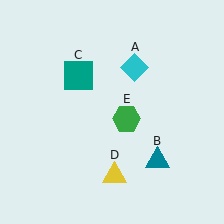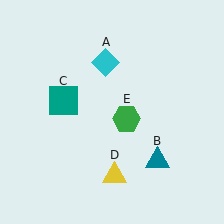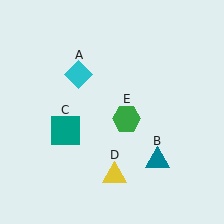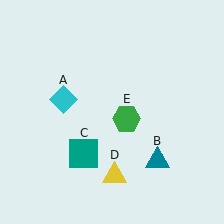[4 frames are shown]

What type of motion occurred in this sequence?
The cyan diamond (object A), teal square (object C) rotated counterclockwise around the center of the scene.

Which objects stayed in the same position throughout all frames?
Teal triangle (object B) and yellow triangle (object D) and green hexagon (object E) remained stationary.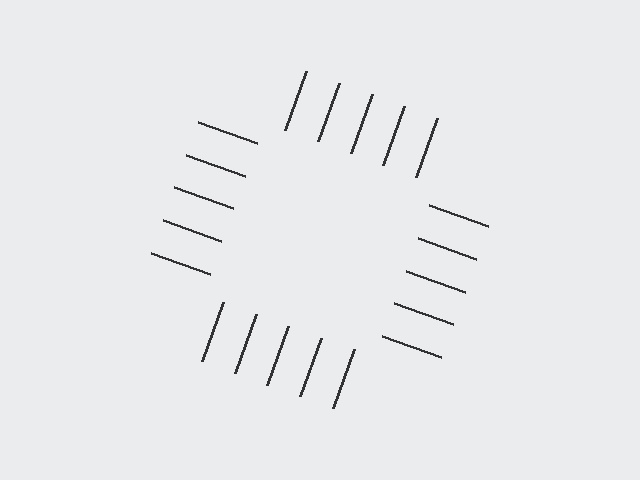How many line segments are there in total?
20 — 5 along each of the 4 edges.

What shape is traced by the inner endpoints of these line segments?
An illusory square — the line segments terminate on its edges but no continuous stroke is drawn.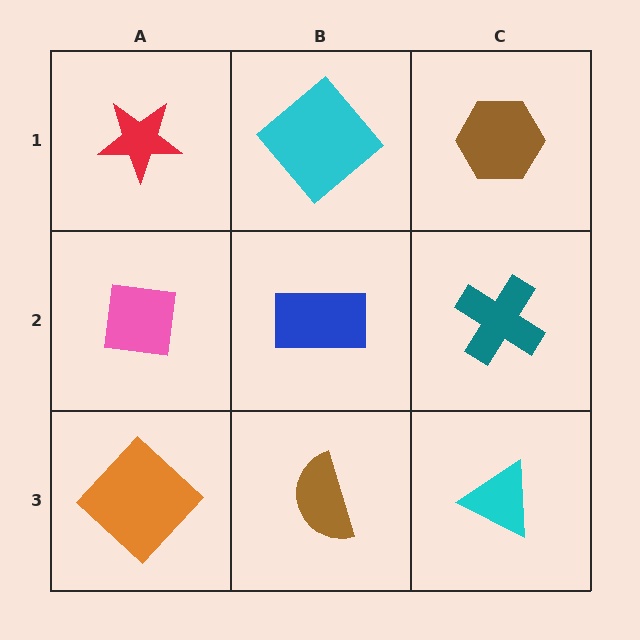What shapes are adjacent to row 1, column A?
A pink square (row 2, column A), a cyan diamond (row 1, column B).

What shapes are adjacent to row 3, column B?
A blue rectangle (row 2, column B), an orange diamond (row 3, column A), a cyan triangle (row 3, column C).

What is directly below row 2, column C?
A cyan triangle.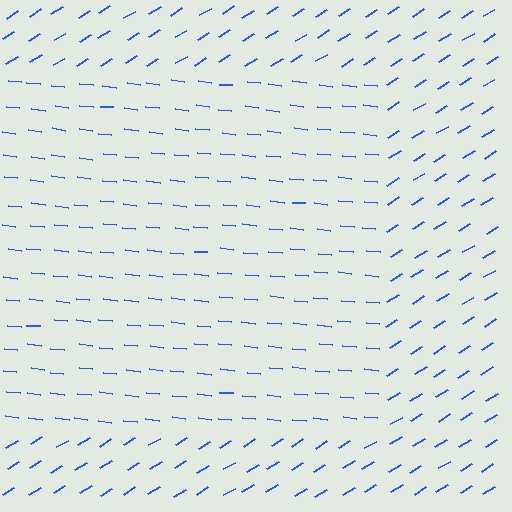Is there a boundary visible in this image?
Yes, there is a texture boundary formed by a change in line orientation.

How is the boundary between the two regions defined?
The boundary is defined purely by a change in line orientation (approximately 38 degrees difference). All lines are the same color and thickness.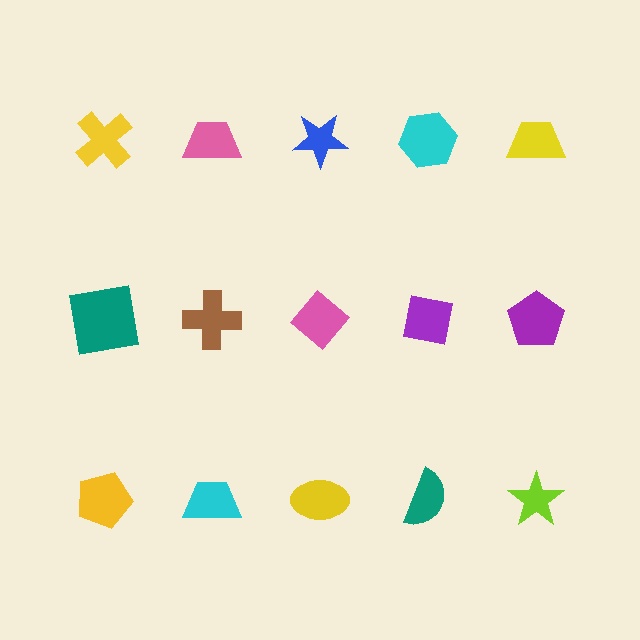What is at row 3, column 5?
A lime star.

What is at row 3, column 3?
A yellow ellipse.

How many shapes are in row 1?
5 shapes.